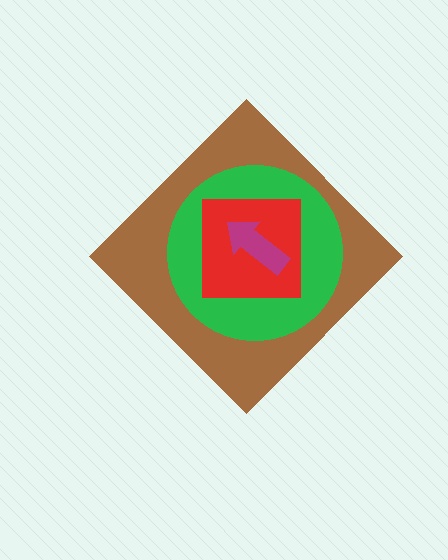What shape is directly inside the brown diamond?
The green circle.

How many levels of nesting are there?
4.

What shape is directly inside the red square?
The magenta arrow.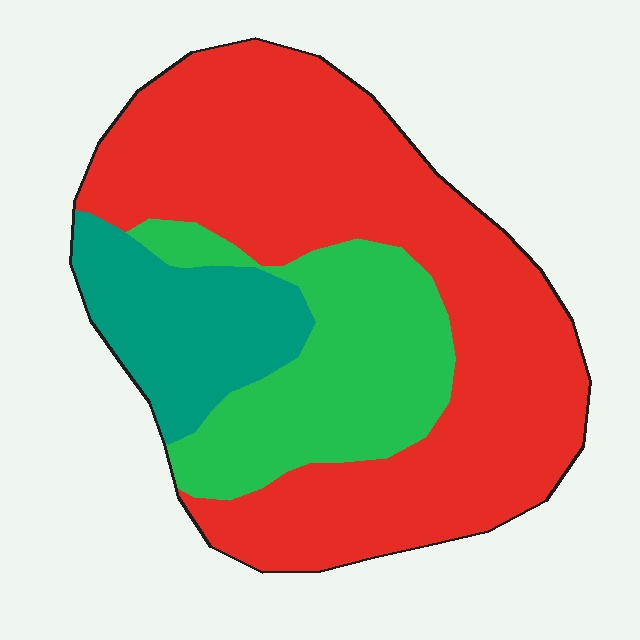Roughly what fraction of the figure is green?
Green takes up less than a quarter of the figure.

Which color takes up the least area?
Teal, at roughly 15%.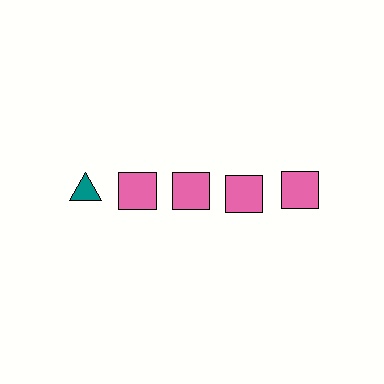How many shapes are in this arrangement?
There are 5 shapes arranged in a grid pattern.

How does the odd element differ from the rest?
It differs in both color (teal instead of pink) and shape (triangle instead of square).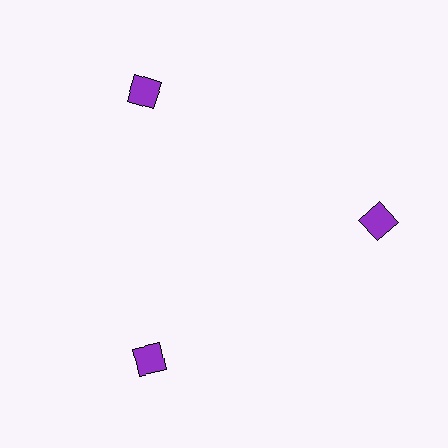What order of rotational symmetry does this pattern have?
This pattern has 3-fold rotational symmetry.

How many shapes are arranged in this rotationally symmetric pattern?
There are 3 shapes, arranged in 3 groups of 1.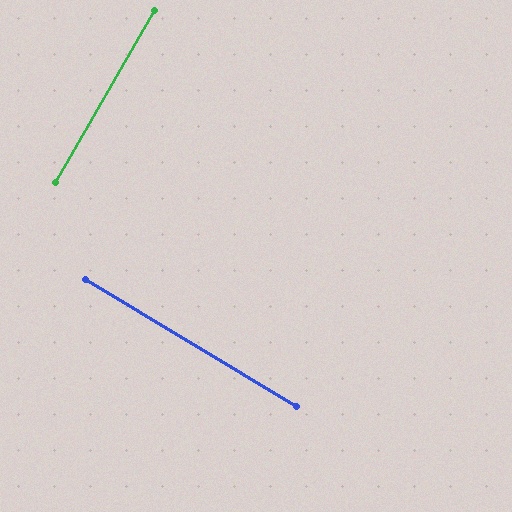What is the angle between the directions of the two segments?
Approximately 89 degrees.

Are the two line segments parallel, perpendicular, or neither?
Perpendicular — they meet at approximately 89°.